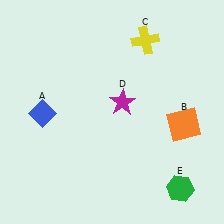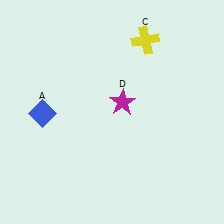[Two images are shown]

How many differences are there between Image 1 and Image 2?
There are 2 differences between the two images.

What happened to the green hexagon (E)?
The green hexagon (E) was removed in Image 2. It was in the bottom-right area of Image 1.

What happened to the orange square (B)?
The orange square (B) was removed in Image 2. It was in the bottom-right area of Image 1.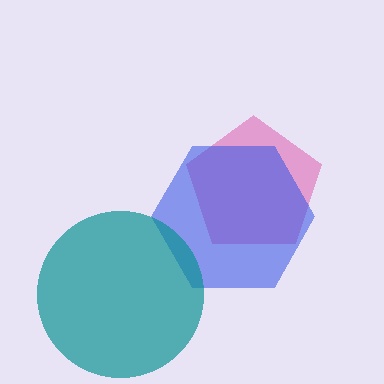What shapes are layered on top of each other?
The layered shapes are: a pink pentagon, a blue hexagon, a teal circle.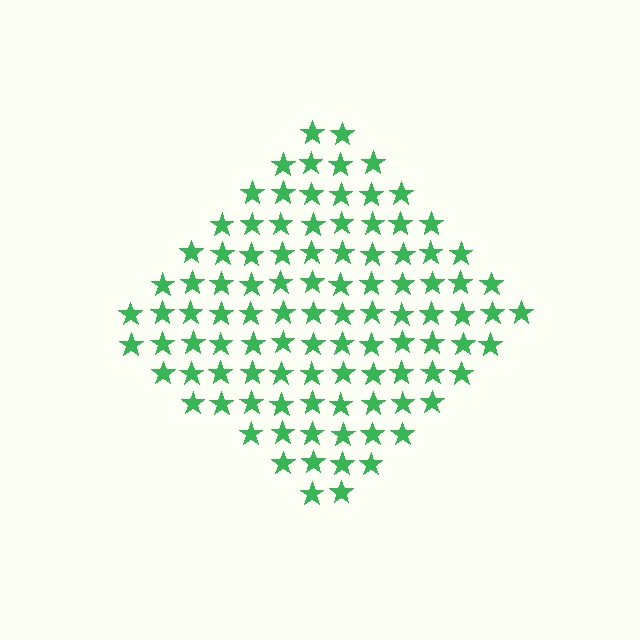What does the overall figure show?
The overall figure shows a diamond.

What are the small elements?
The small elements are stars.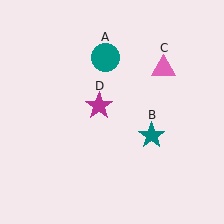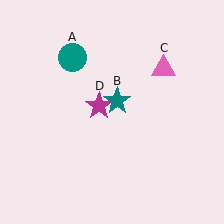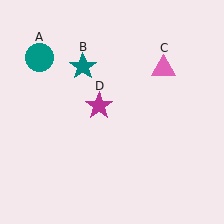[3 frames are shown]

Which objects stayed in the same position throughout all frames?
Pink triangle (object C) and magenta star (object D) remained stationary.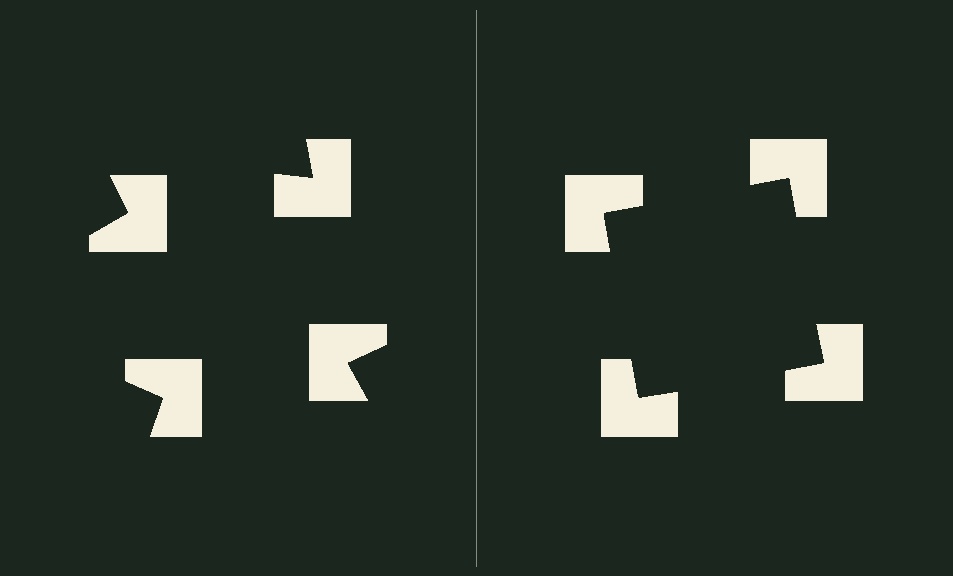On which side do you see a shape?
An illusory square appears on the right side. On the left side the wedge cuts are rotated, so no coherent shape forms.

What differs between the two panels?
The notched squares are positioned identically on both sides; only the wedge orientations differ. On the right they align to a square; on the left they are misaligned.